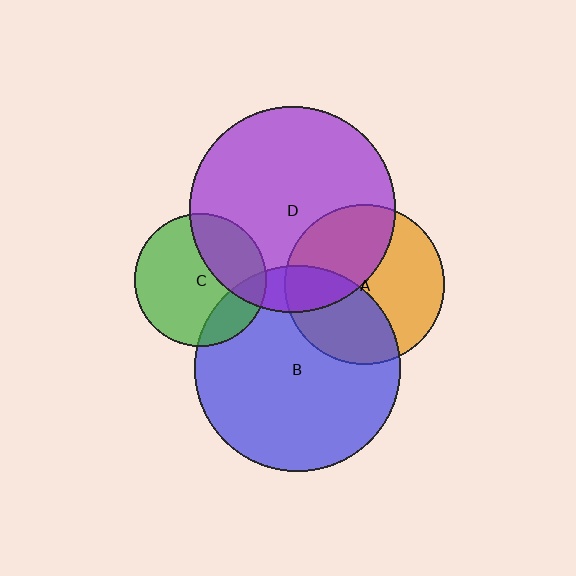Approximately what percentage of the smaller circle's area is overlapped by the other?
Approximately 30%.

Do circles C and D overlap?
Yes.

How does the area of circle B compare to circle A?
Approximately 1.6 times.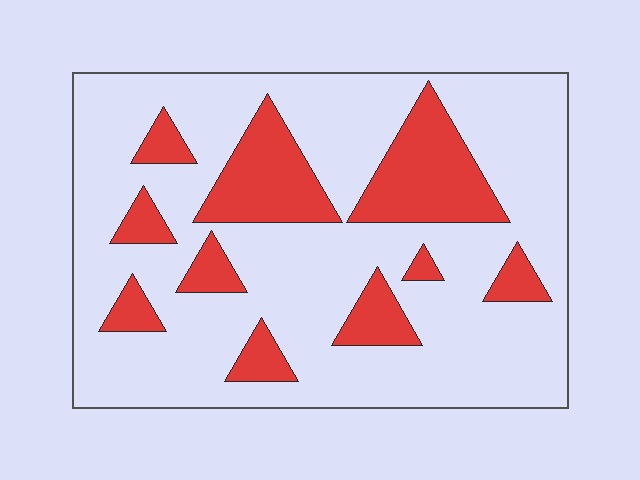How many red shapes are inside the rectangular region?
10.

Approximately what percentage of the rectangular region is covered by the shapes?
Approximately 25%.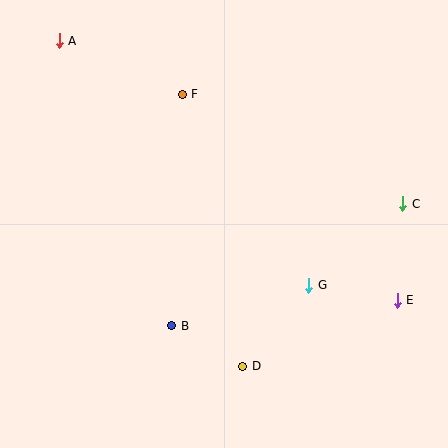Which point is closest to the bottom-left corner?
Point B is closest to the bottom-left corner.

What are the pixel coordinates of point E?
Point E is at (397, 300).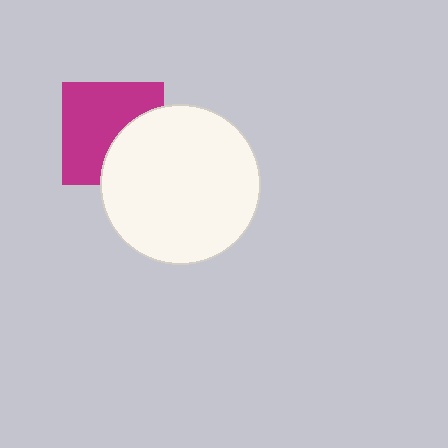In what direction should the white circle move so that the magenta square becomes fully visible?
The white circle should move right. That is the shortest direction to clear the overlap and leave the magenta square fully visible.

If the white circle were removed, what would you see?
You would see the complete magenta square.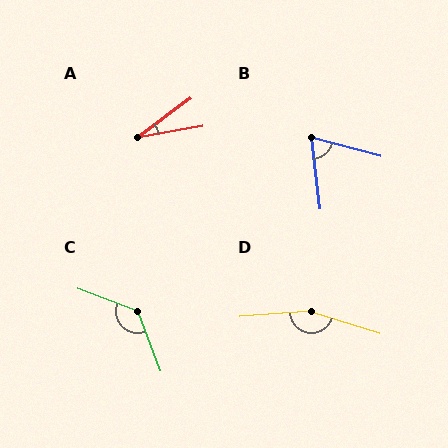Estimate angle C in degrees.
Approximately 132 degrees.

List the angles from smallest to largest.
A (27°), B (68°), C (132°), D (158°).